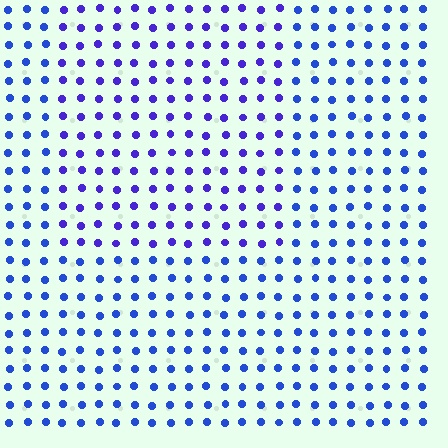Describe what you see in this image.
The image is filled with small blue elements in a uniform arrangement. A rectangle-shaped region is visible where the elements are tinted to a slightly different hue, forming a subtle color boundary.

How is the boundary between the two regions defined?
The boundary is defined purely by a slight shift in hue (about 26 degrees). Spacing, size, and orientation are identical on both sides.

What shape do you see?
I see a rectangle.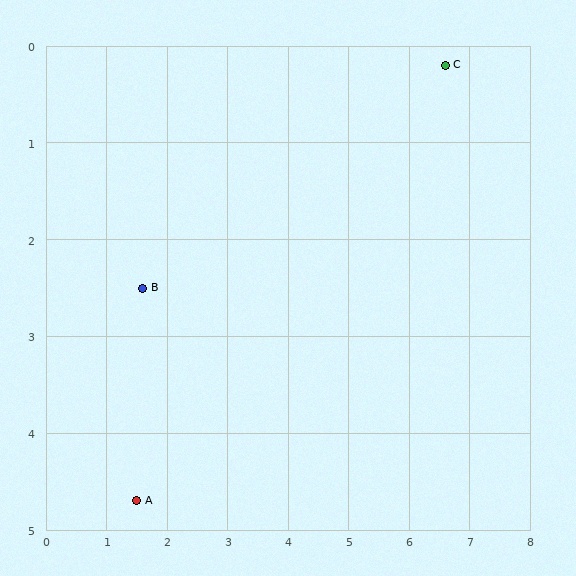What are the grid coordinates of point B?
Point B is at approximately (1.6, 2.5).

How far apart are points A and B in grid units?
Points A and B are about 2.2 grid units apart.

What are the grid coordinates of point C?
Point C is at approximately (6.6, 0.2).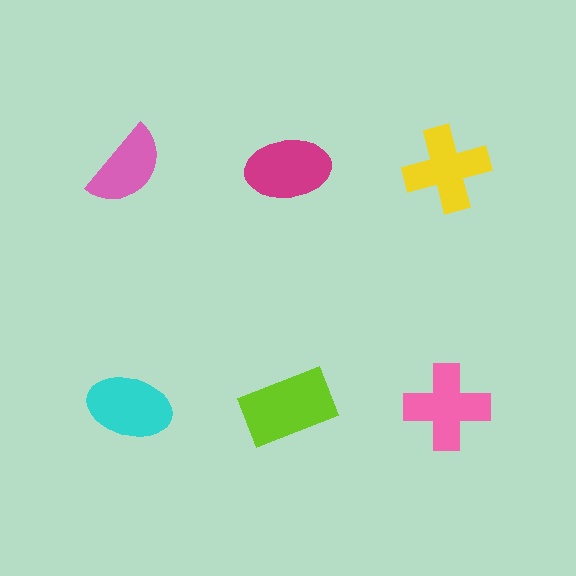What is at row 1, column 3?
A yellow cross.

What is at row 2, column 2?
A lime rectangle.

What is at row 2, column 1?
A cyan ellipse.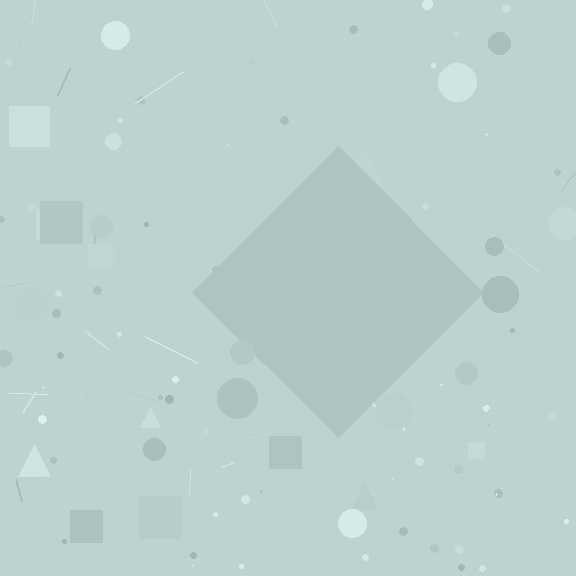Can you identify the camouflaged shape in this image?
The camouflaged shape is a diamond.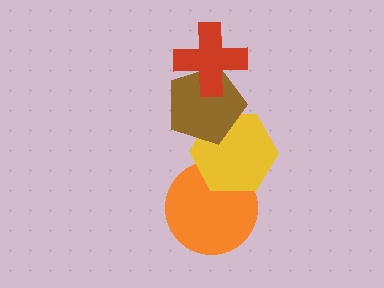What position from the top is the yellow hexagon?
The yellow hexagon is 3rd from the top.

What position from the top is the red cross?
The red cross is 1st from the top.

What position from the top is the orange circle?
The orange circle is 4th from the top.